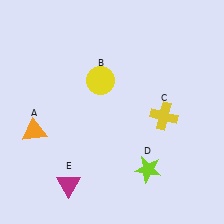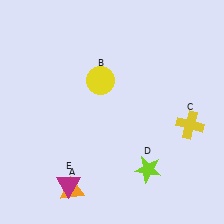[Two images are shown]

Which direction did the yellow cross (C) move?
The yellow cross (C) moved right.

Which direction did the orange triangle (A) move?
The orange triangle (A) moved down.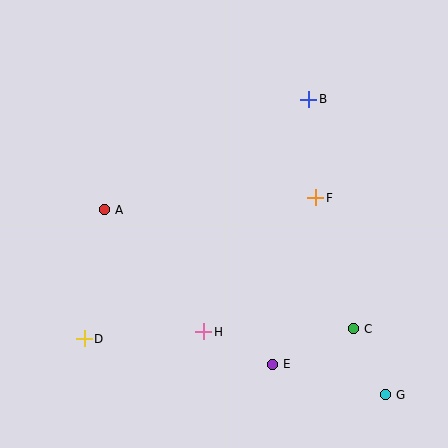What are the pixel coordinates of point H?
Point H is at (204, 332).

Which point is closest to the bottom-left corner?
Point D is closest to the bottom-left corner.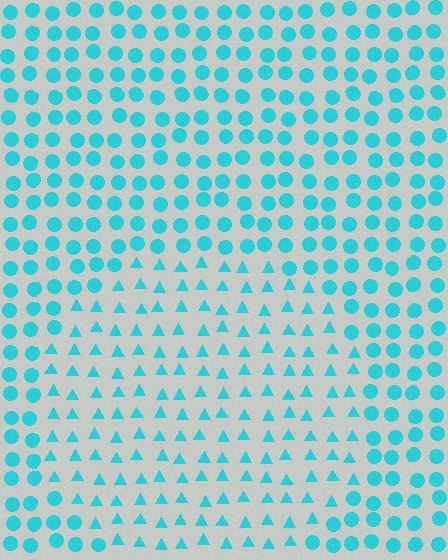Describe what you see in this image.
The image is filled with small cyan elements arranged in a uniform grid. A circle-shaped region contains triangles, while the surrounding area contains circles. The boundary is defined purely by the change in element shape.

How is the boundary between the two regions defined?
The boundary is defined by a change in element shape: triangles inside vs. circles outside. All elements share the same color and spacing.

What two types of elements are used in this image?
The image uses triangles inside the circle region and circles outside it.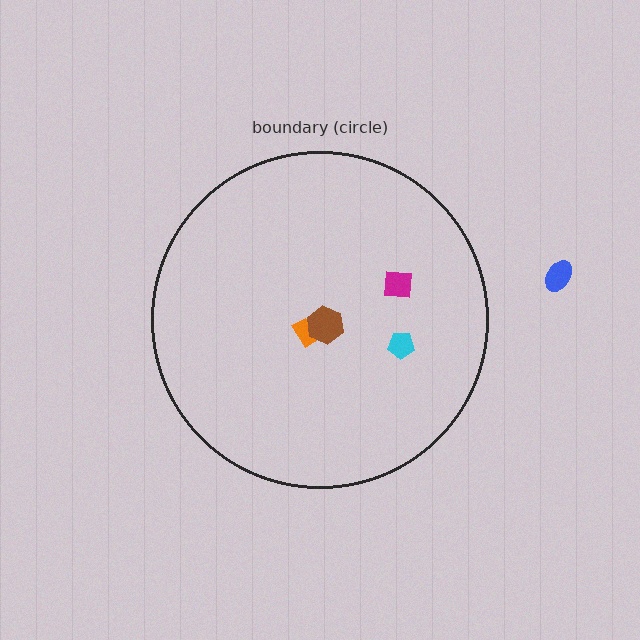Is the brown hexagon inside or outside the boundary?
Inside.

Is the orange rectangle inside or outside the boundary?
Inside.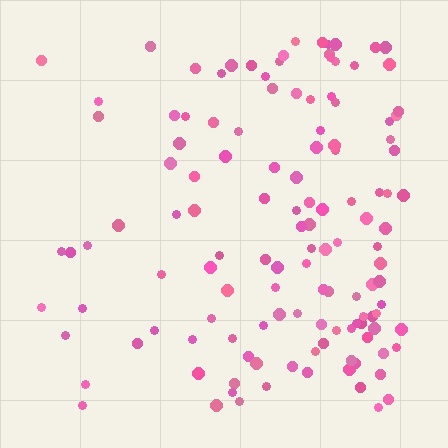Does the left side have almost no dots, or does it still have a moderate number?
Still a moderate number, just noticeably fewer than the right.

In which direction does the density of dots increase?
From left to right, with the right side densest.